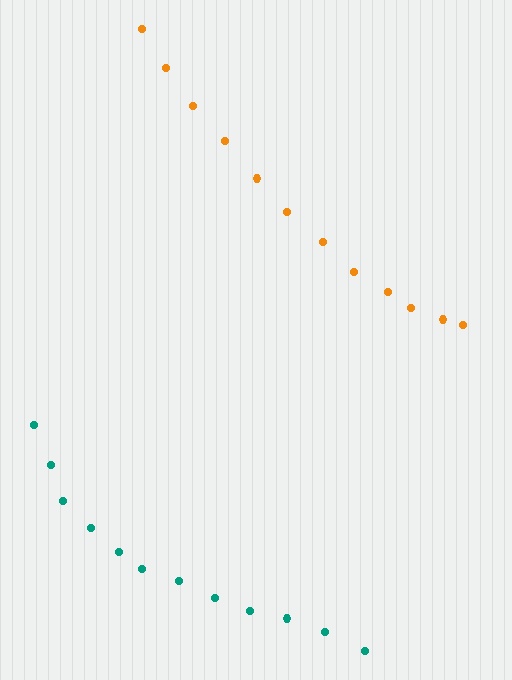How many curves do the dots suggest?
There are 2 distinct paths.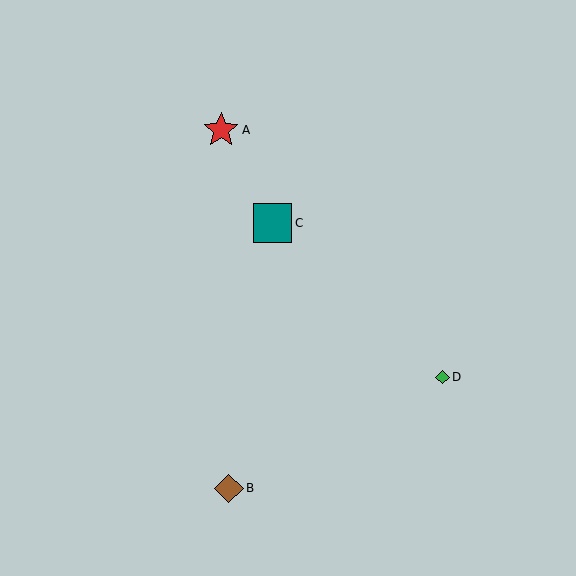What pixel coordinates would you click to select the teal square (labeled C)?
Click at (272, 223) to select the teal square C.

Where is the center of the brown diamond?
The center of the brown diamond is at (229, 488).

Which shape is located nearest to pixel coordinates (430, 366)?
The green diamond (labeled D) at (442, 377) is nearest to that location.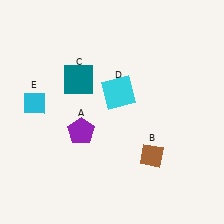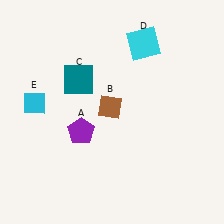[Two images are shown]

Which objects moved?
The objects that moved are: the brown diamond (B), the cyan square (D).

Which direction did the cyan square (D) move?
The cyan square (D) moved up.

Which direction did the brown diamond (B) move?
The brown diamond (B) moved up.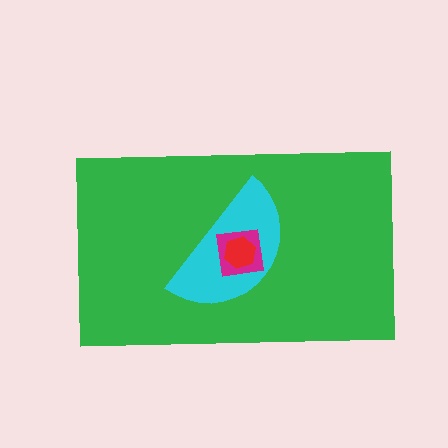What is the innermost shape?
The red hexagon.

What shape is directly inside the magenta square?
The red hexagon.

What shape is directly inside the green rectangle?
The cyan semicircle.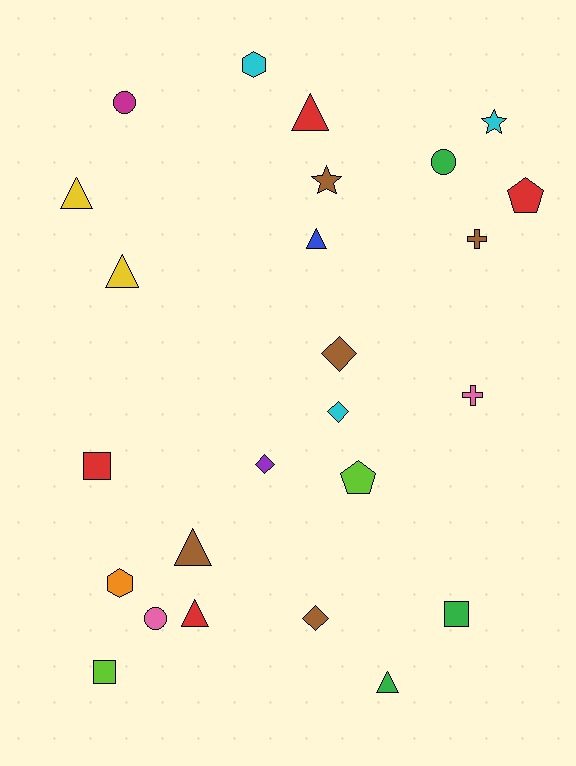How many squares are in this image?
There are 3 squares.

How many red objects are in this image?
There are 4 red objects.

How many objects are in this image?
There are 25 objects.